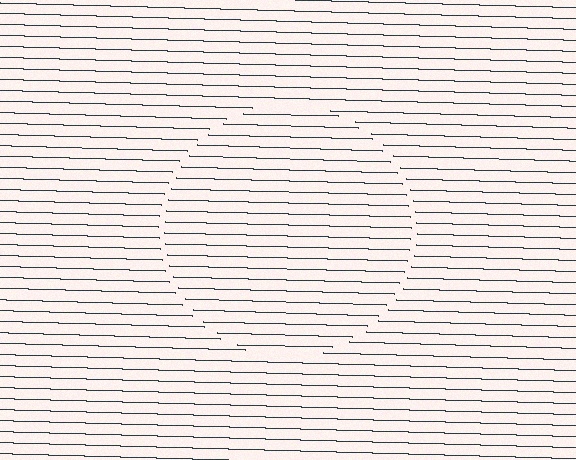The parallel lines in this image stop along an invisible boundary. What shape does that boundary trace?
An illusory circle. The interior of the shape contains the same grating, shifted by half a period — the contour is defined by the phase discontinuity where line-ends from the inner and outer gratings abut.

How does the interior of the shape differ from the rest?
The interior of the shape contains the same grating, shifted by half a period — the contour is defined by the phase discontinuity where line-ends from the inner and outer gratings abut.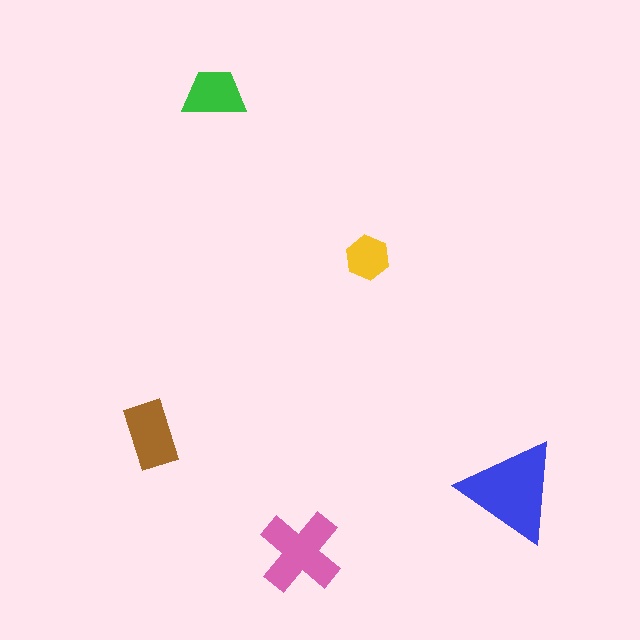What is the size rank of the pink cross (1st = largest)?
2nd.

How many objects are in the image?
There are 5 objects in the image.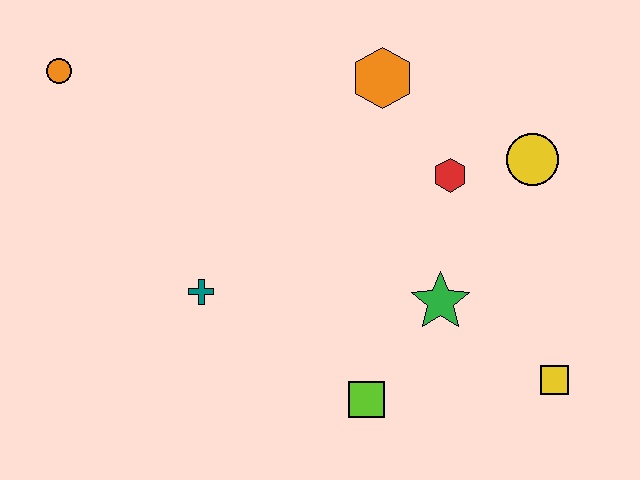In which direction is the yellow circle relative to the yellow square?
The yellow circle is above the yellow square.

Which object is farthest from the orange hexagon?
The yellow square is farthest from the orange hexagon.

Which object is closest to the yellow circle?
The red hexagon is closest to the yellow circle.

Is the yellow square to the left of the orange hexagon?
No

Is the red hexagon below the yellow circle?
Yes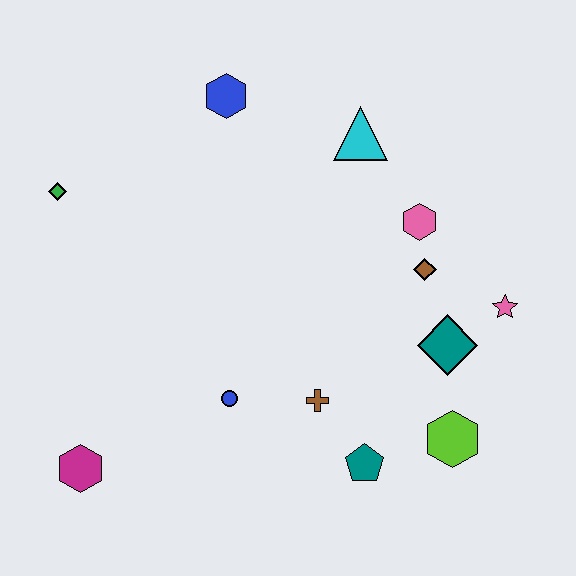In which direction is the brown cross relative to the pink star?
The brown cross is to the left of the pink star.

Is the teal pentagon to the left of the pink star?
Yes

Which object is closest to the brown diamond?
The pink hexagon is closest to the brown diamond.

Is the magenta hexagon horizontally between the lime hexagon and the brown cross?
No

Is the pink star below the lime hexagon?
No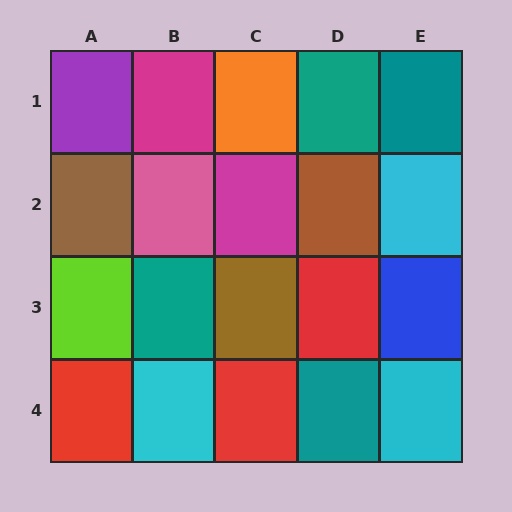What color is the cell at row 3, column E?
Blue.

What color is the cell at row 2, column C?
Magenta.